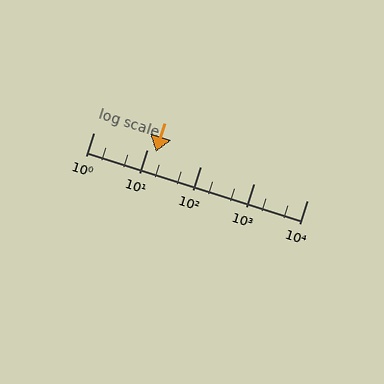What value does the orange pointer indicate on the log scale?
The pointer indicates approximately 15.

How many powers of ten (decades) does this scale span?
The scale spans 4 decades, from 1 to 10000.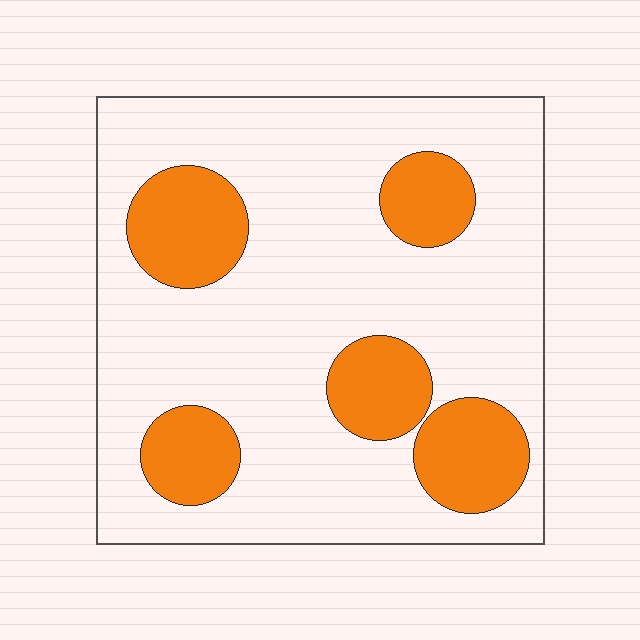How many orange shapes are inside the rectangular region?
5.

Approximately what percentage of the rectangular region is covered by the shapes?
Approximately 25%.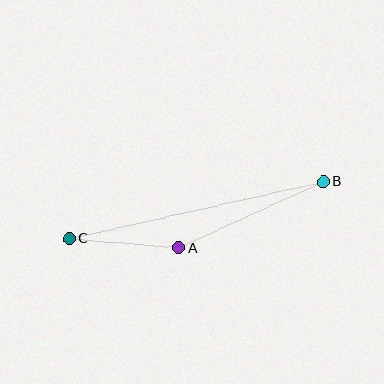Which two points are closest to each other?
Points A and C are closest to each other.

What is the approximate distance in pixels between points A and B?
The distance between A and B is approximately 159 pixels.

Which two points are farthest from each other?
Points B and C are farthest from each other.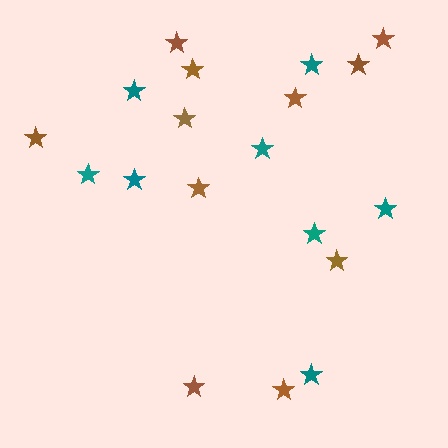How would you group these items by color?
There are 2 groups: one group of brown stars (11) and one group of teal stars (8).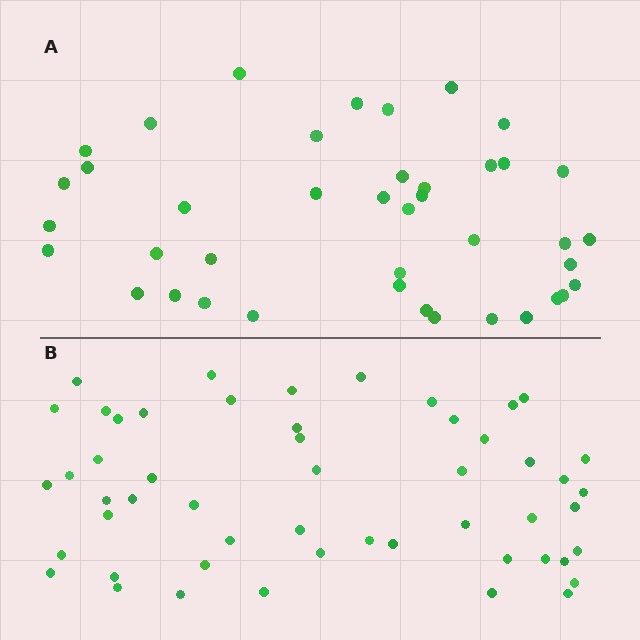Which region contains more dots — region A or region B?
Region B (the bottom region) has more dots.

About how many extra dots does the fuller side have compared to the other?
Region B has roughly 12 or so more dots than region A.